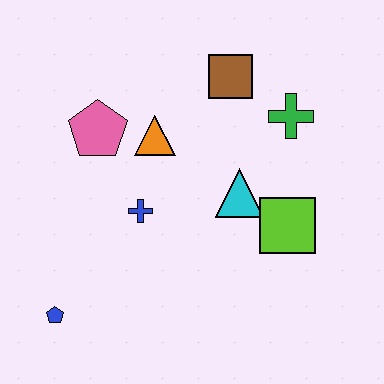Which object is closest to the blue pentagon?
The blue cross is closest to the blue pentagon.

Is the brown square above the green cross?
Yes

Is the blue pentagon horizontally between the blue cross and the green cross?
No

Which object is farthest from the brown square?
The blue pentagon is farthest from the brown square.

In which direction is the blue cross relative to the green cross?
The blue cross is to the left of the green cross.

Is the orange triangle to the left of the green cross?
Yes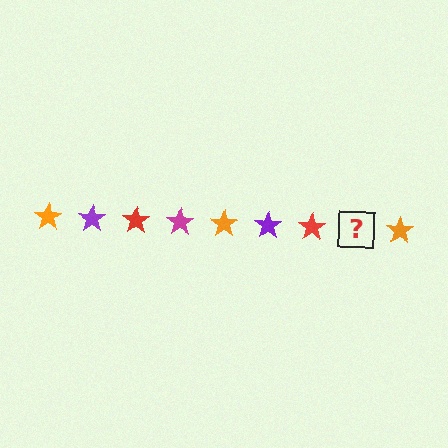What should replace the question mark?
The question mark should be replaced with a magenta star.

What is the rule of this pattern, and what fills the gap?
The rule is that the pattern cycles through orange, purple, red, magenta stars. The gap should be filled with a magenta star.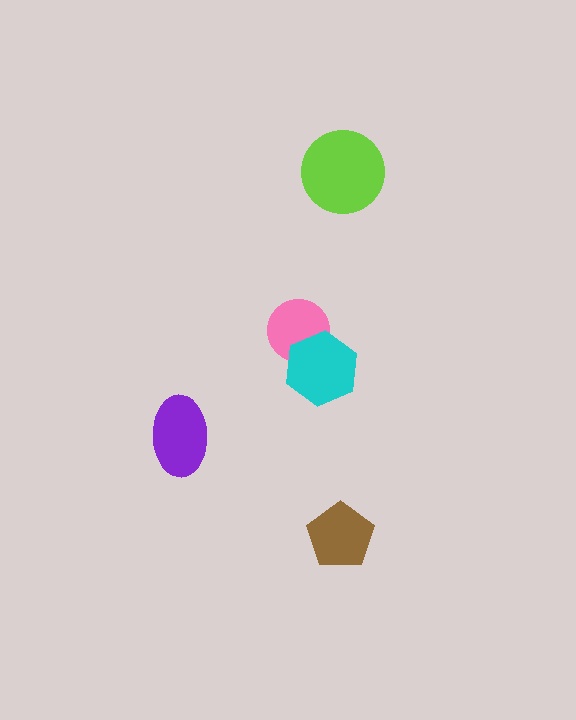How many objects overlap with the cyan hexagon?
1 object overlaps with the cyan hexagon.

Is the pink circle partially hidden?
Yes, it is partially covered by another shape.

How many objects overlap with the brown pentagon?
0 objects overlap with the brown pentagon.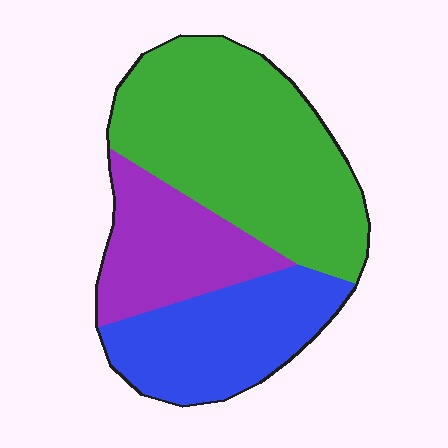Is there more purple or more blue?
Blue.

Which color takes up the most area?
Green, at roughly 50%.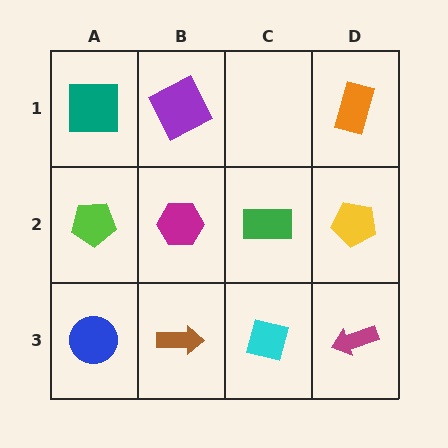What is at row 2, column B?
A magenta hexagon.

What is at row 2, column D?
A yellow pentagon.